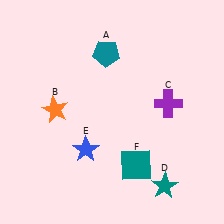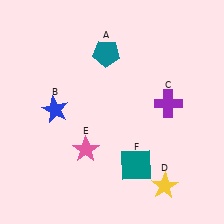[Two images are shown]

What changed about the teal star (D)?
In Image 1, D is teal. In Image 2, it changed to yellow.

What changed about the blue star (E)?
In Image 1, E is blue. In Image 2, it changed to pink.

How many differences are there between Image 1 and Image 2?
There are 3 differences between the two images.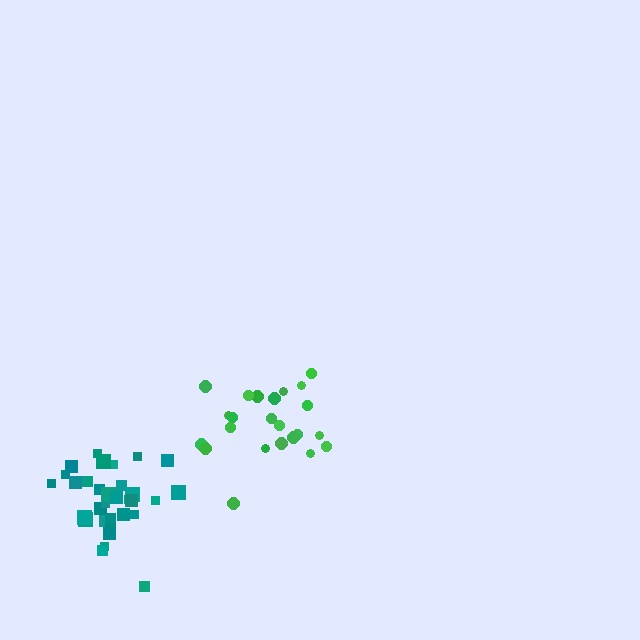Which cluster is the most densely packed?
Teal.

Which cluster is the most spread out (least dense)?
Green.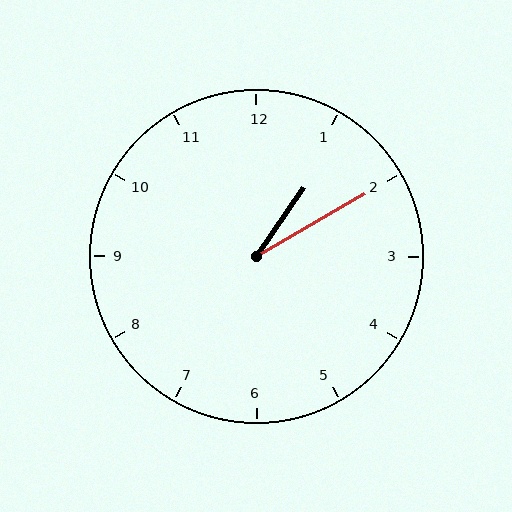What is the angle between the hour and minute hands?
Approximately 25 degrees.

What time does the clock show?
1:10.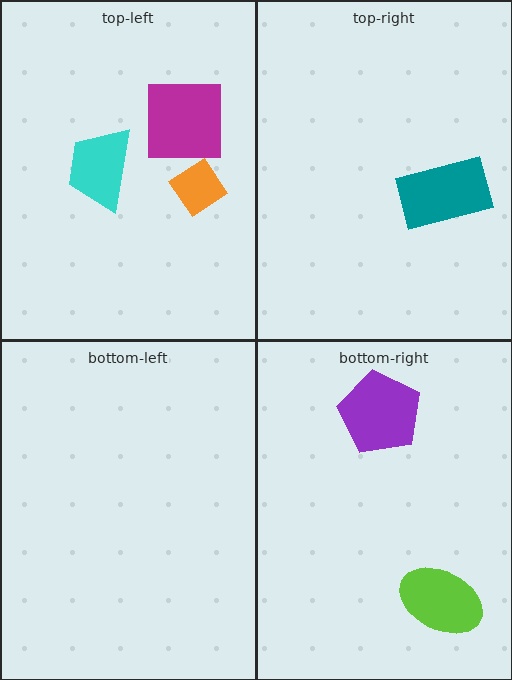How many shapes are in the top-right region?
1.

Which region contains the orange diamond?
The top-left region.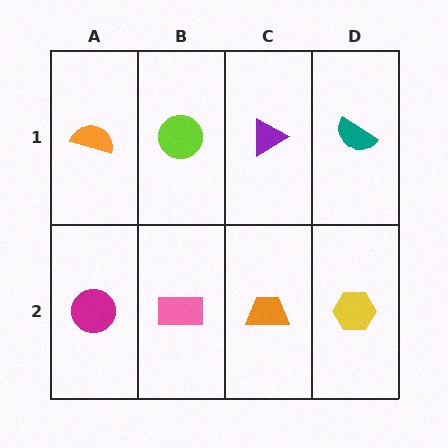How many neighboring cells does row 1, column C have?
3.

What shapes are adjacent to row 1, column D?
A yellow hexagon (row 2, column D), a purple triangle (row 1, column C).